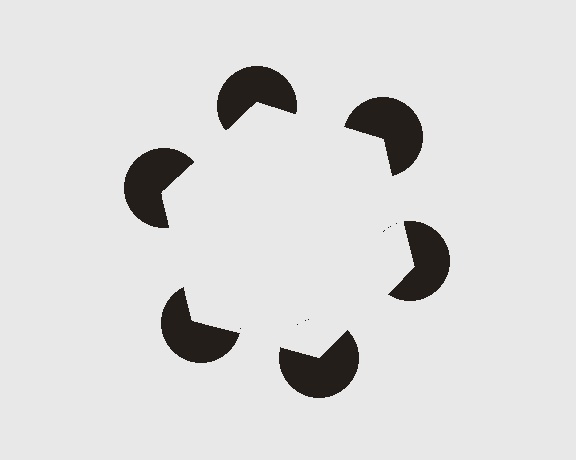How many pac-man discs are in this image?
There are 6 — one at each vertex of the illusory hexagon.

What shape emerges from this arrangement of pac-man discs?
An illusory hexagon — its edges are inferred from the aligned wedge cuts in the pac-man discs, not physically drawn.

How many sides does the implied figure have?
6 sides.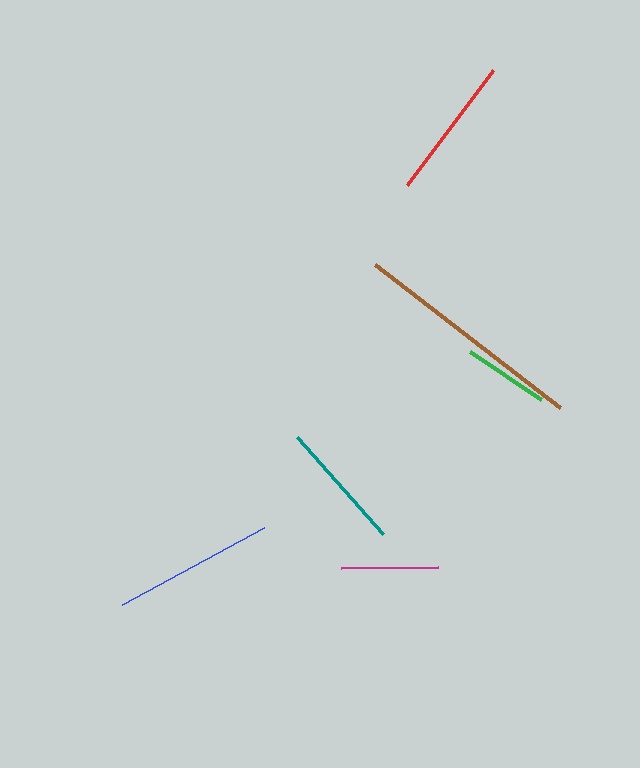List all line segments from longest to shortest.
From longest to shortest: brown, blue, red, teal, magenta, green.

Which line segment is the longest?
The brown line is the longest at approximately 234 pixels.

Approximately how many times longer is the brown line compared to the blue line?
The brown line is approximately 1.4 times the length of the blue line.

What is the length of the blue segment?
The blue segment is approximately 162 pixels long.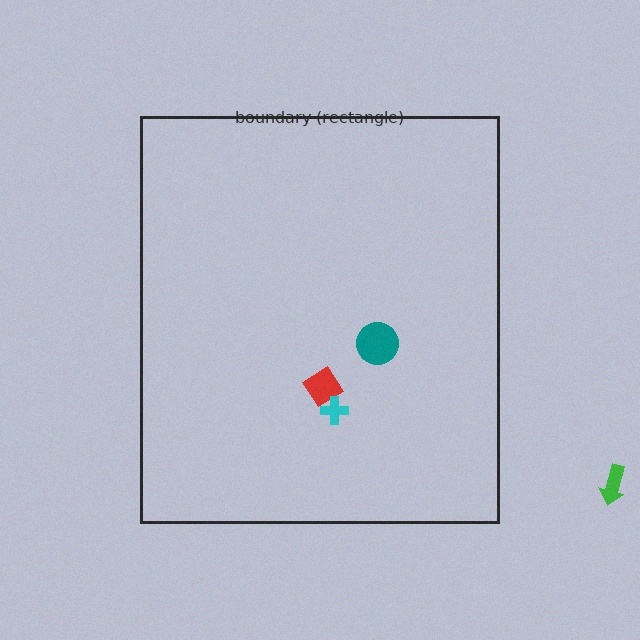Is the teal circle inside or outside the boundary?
Inside.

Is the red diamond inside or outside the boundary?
Inside.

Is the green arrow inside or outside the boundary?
Outside.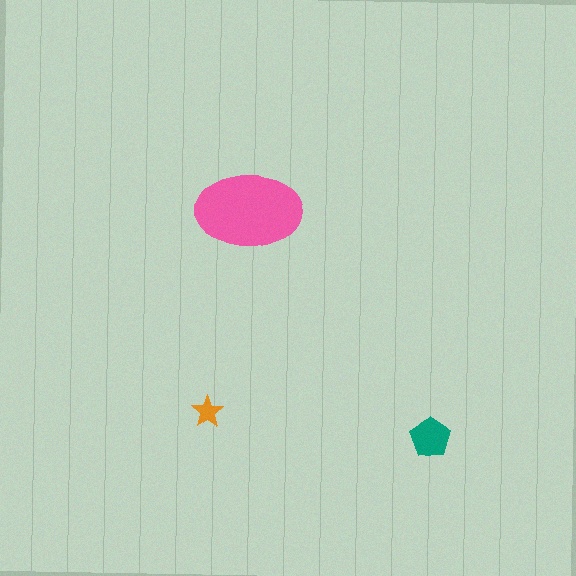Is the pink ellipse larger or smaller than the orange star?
Larger.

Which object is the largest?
The pink ellipse.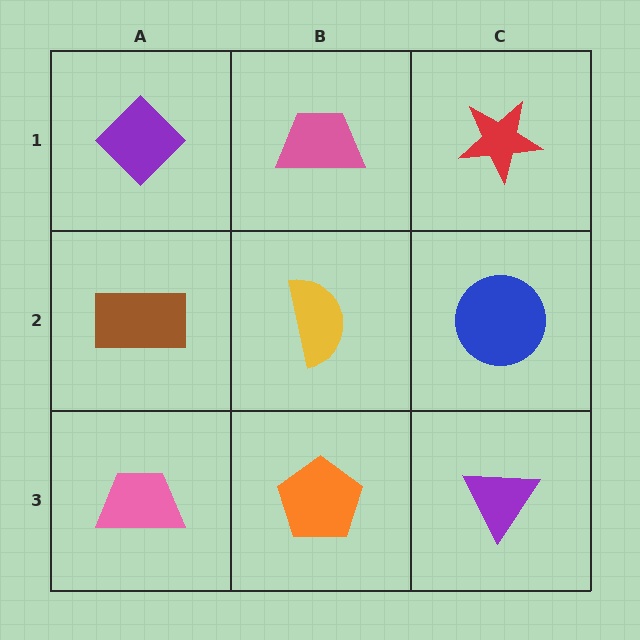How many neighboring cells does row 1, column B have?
3.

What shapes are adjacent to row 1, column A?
A brown rectangle (row 2, column A), a pink trapezoid (row 1, column B).